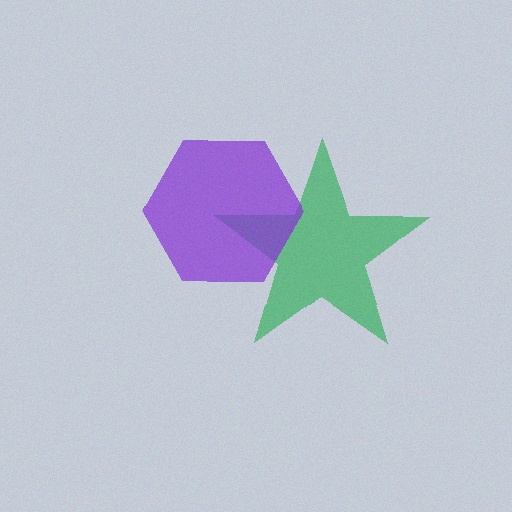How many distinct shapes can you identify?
There are 2 distinct shapes: a green star, a purple hexagon.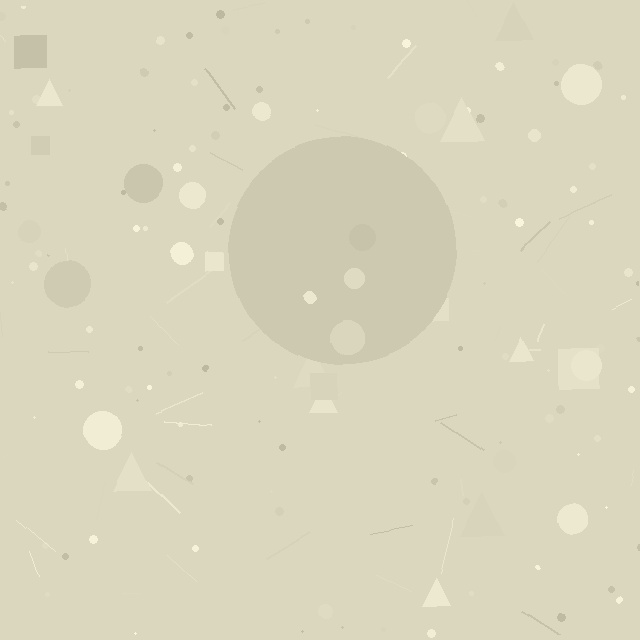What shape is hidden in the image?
A circle is hidden in the image.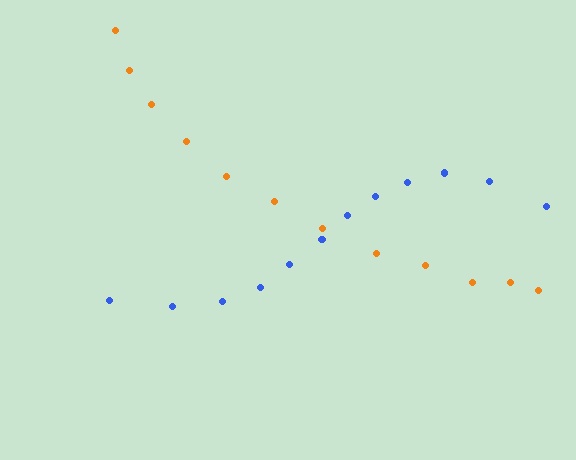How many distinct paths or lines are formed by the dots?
There are 2 distinct paths.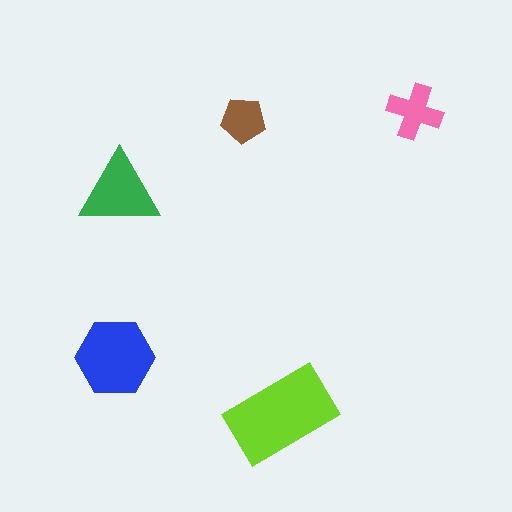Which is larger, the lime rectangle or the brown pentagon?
The lime rectangle.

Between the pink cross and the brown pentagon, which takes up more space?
The pink cross.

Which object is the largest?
The lime rectangle.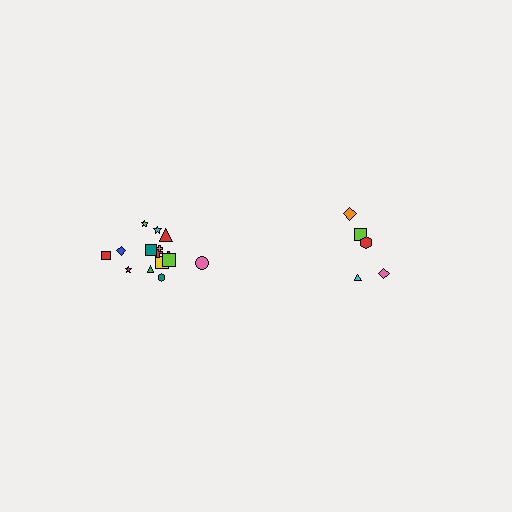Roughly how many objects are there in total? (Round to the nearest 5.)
Roughly 20 objects in total.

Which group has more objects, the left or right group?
The left group.